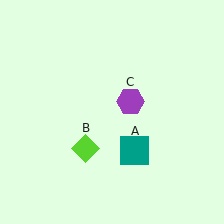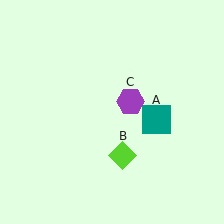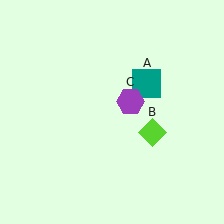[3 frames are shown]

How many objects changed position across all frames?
2 objects changed position: teal square (object A), lime diamond (object B).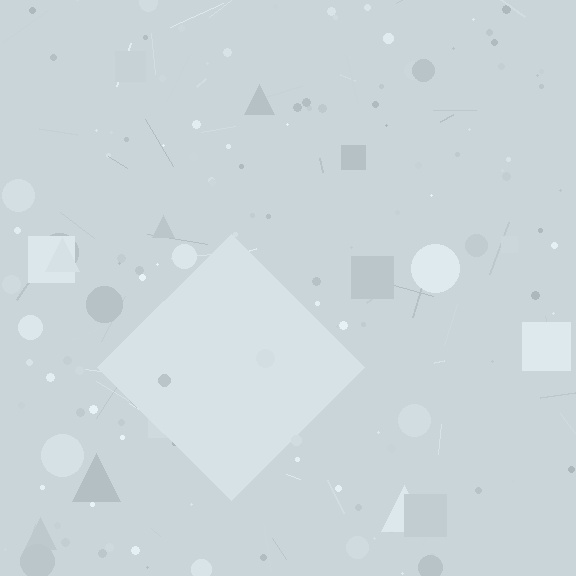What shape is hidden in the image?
A diamond is hidden in the image.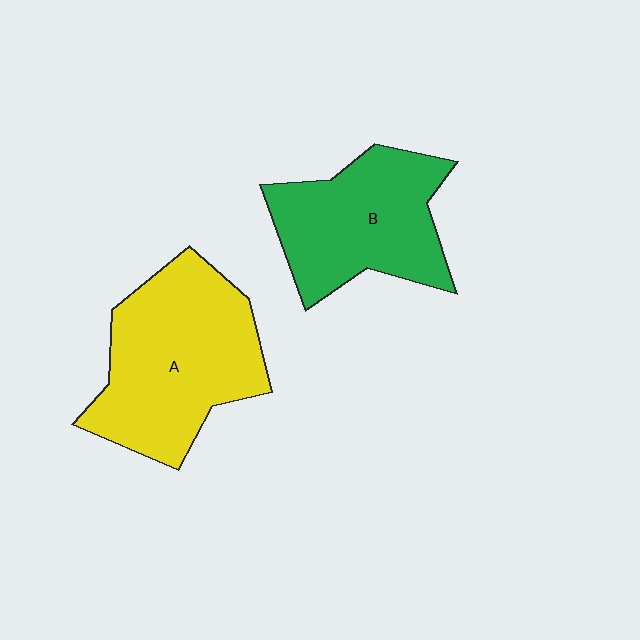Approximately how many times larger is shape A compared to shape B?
Approximately 1.2 times.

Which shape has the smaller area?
Shape B (green).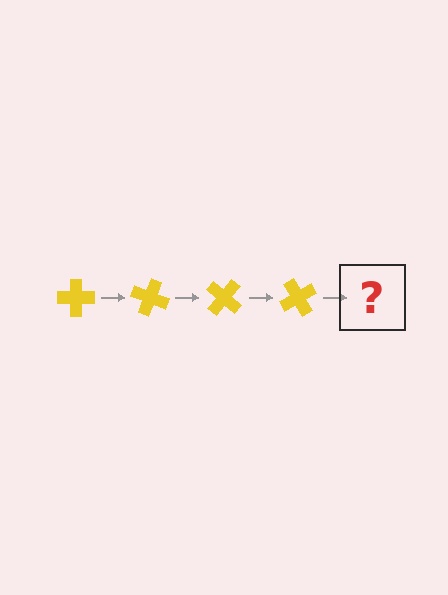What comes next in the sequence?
The next element should be a yellow cross rotated 80 degrees.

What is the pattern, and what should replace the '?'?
The pattern is that the cross rotates 20 degrees each step. The '?' should be a yellow cross rotated 80 degrees.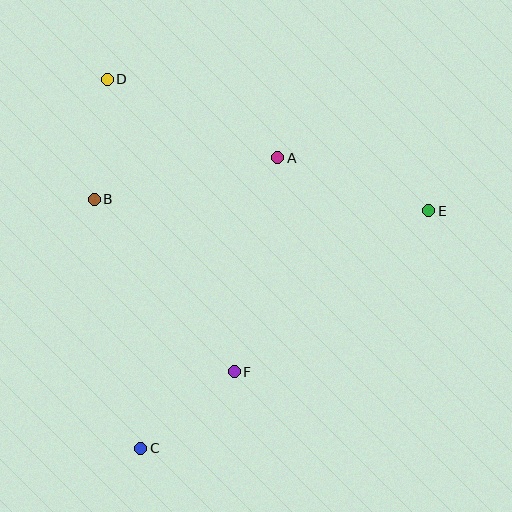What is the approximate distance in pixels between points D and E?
The distance between D and E is approximately 347 pixels.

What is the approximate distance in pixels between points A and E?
The distance between A and E is approximately 160 pixels.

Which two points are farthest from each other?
Points C and E are farthest from each other.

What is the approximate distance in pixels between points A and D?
The distance between A and D is approximately 187 pixels.